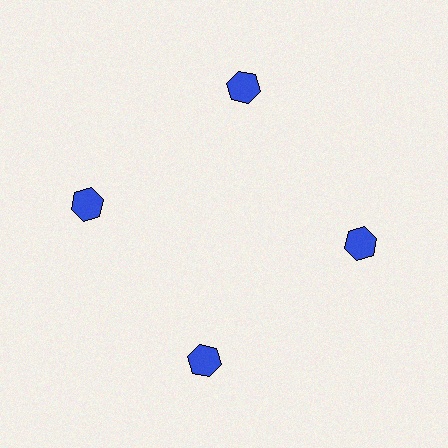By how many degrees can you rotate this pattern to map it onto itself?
The pattern maps onto itself every 90 degrees of rotation.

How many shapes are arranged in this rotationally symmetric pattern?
There are 4 shapes, arranged in 4 groups of 1.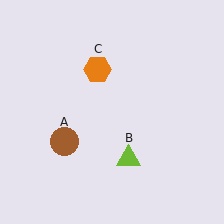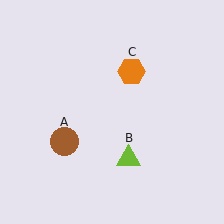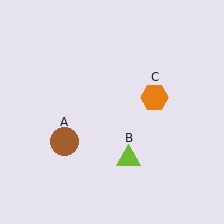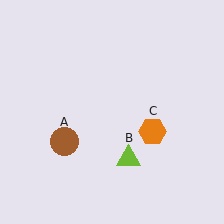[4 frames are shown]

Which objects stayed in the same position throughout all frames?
Brown circle (object A) and lime triangle (object B) remained stationary.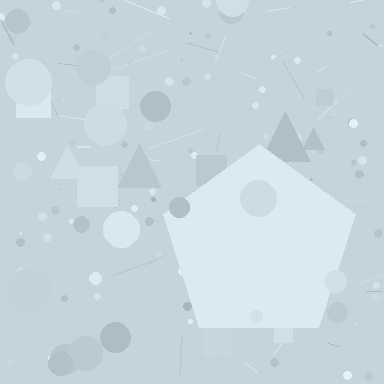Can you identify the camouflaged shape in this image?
The camouflaged shape is a pentagon.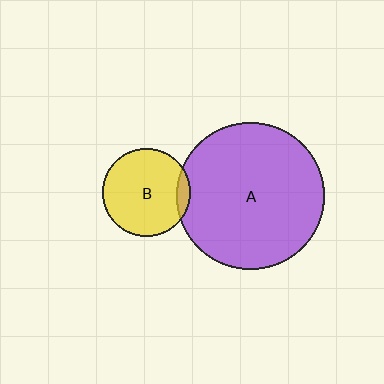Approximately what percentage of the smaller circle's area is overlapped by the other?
Approximately 10%.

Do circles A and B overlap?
Yes.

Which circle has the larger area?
Circle A (purple).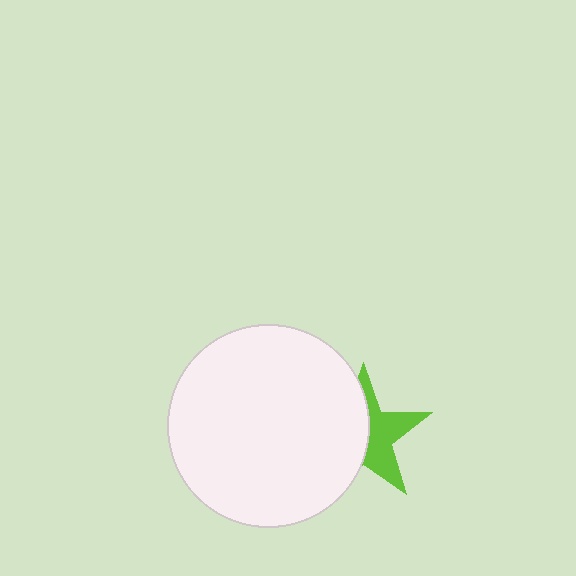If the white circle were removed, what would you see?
You would see the complete lime star.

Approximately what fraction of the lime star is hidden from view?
Roughly 53% of the lime star is hidden behind the white circle.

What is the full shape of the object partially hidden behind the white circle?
The partially hidden object is a lime star.